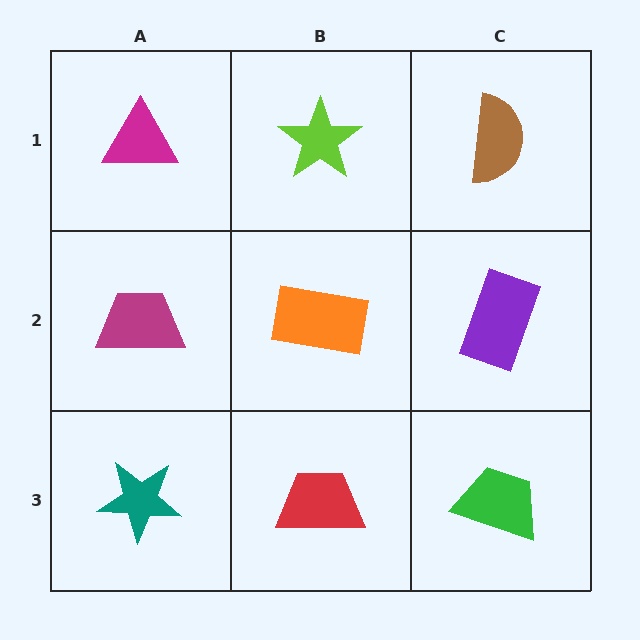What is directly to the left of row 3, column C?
A red trapezoid.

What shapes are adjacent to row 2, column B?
A lime star (row 1, column B), a red trapezoid (row 3, column B), a magenta trapezoid (row 2, column A), a purple rectangle (row 2, column C).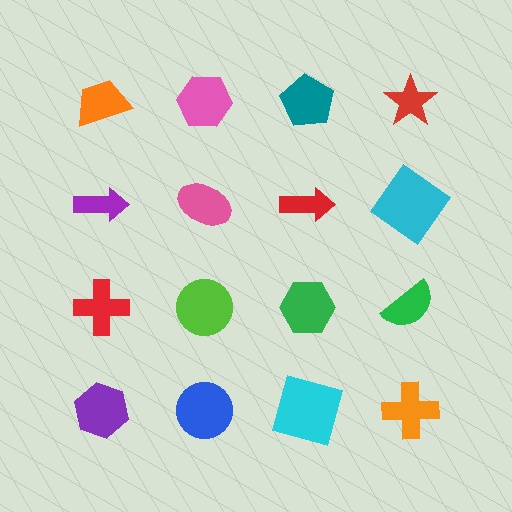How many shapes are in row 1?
4 shapes.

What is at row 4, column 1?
A purple hexagon.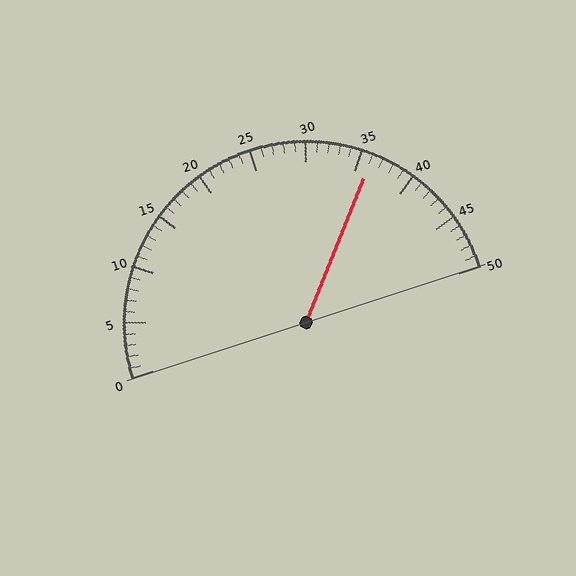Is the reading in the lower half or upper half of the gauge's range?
The reading is in the upper half of the range (0 to 50).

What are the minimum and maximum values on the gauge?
The gauge ranges from 0 to 50.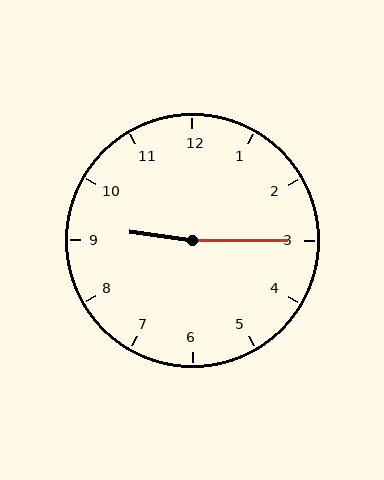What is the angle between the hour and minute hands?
Approximately 172 degrees.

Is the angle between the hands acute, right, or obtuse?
It is obtuse.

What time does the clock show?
9:15.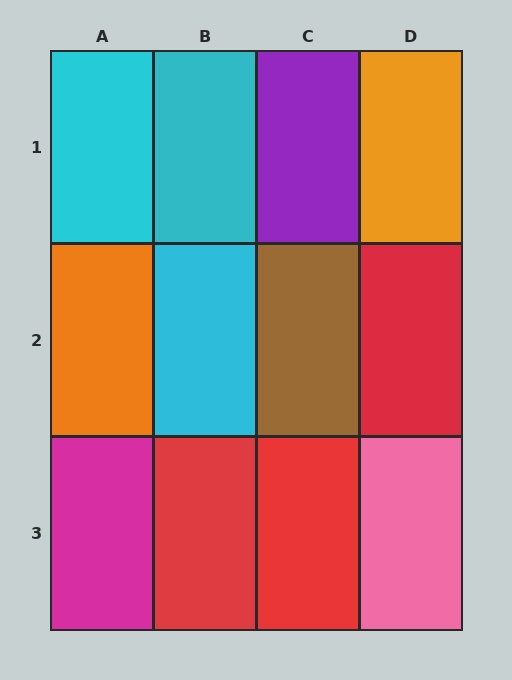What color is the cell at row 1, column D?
Orange.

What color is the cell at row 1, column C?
Purple.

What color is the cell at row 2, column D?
Red.